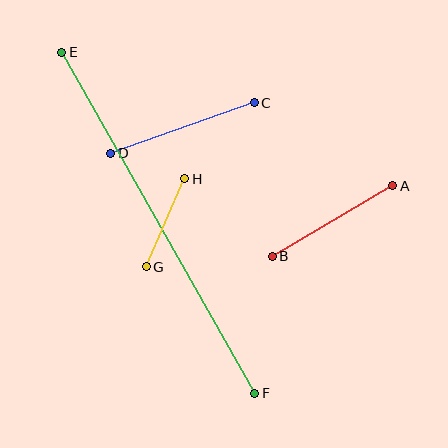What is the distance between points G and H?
The distance is approximately 96 pixels.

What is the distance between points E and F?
The distance is approximately 392 pixels.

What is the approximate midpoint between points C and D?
The midpoint is at approximately (183, 128) pixels.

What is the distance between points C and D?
The distance is approximately 152 pixels.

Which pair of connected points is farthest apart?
Points E and F are farthest apart.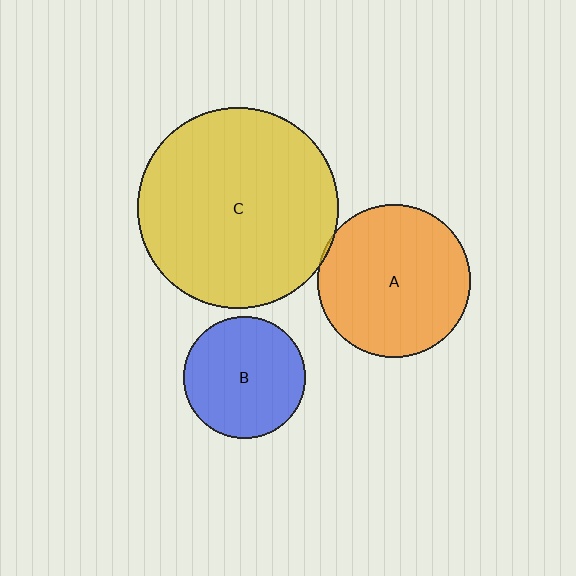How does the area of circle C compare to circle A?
Approximately 1.7 times.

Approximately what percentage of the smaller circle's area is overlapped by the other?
Approximately 5%.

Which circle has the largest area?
Circle C (yellow).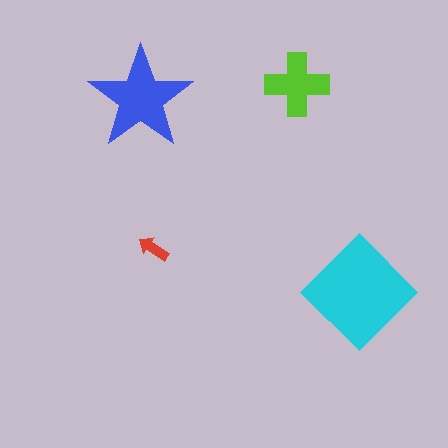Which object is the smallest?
The red arrow.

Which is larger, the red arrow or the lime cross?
The lime cross.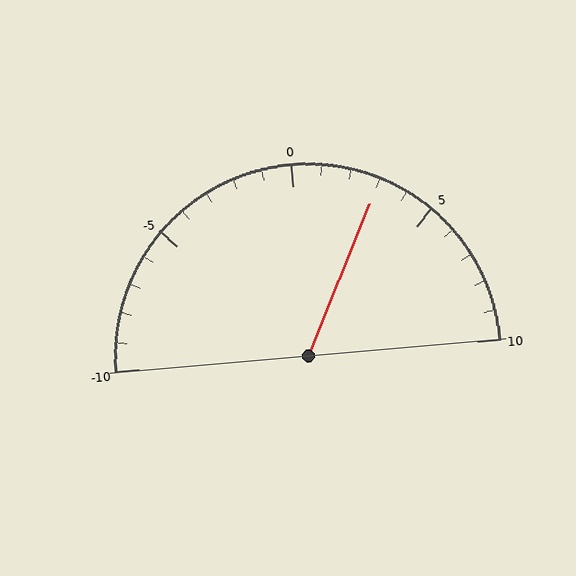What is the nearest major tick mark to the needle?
The nearest major tick mark is 5.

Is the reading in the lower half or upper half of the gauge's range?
The reading is in the upper half of the range (-10 to 10).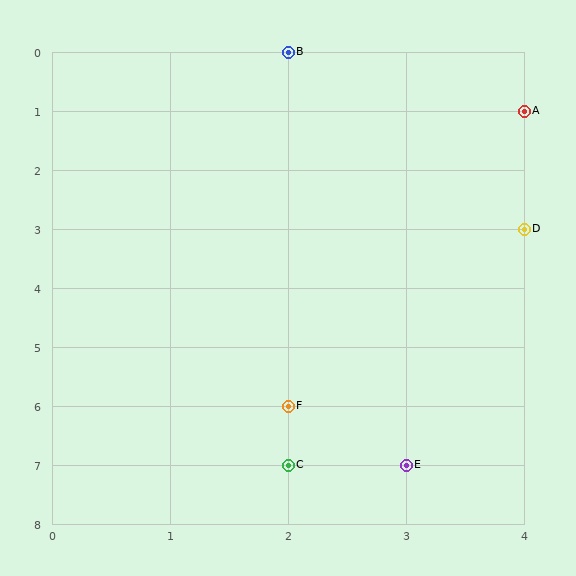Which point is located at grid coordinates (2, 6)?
Point F is at (2, 6).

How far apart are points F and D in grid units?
Points F and D are 2 columns and 3 rows apart (about 3.6 grid units diagonally).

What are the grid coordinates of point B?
Point B is at grid coordinates (2, 0).